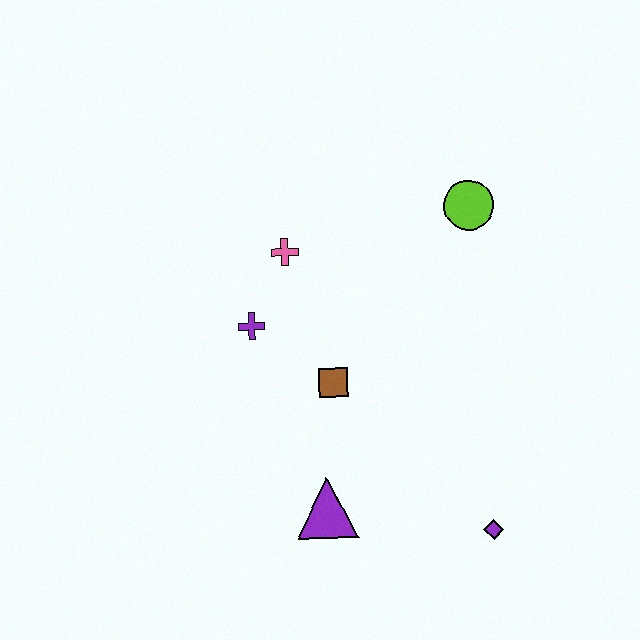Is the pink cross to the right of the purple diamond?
No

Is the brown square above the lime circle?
No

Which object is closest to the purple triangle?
The brown square is closest to the purple triangle.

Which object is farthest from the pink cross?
The purple diamond is farthest from the pink cross.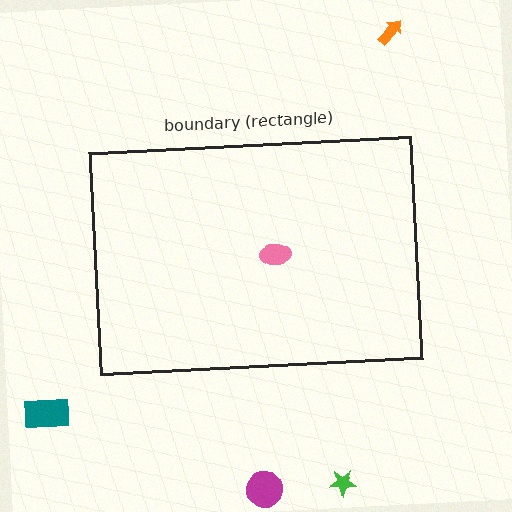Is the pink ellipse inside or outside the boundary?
Inside.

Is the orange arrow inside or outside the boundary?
Outside.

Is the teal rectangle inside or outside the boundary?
Outside.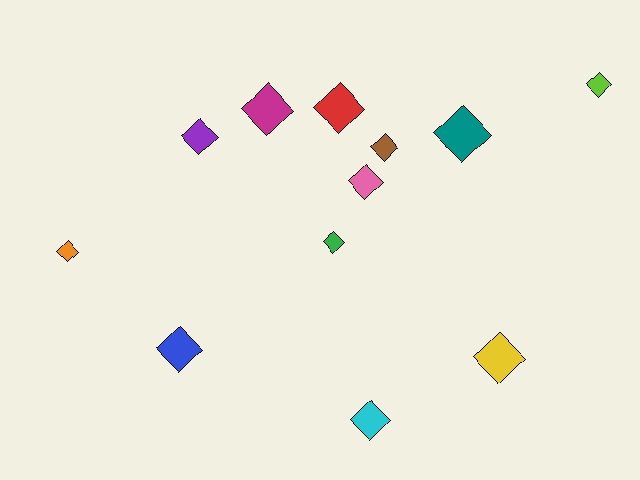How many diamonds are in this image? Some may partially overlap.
There are 12 diamonds.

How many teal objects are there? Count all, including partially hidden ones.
There is 1 teal object.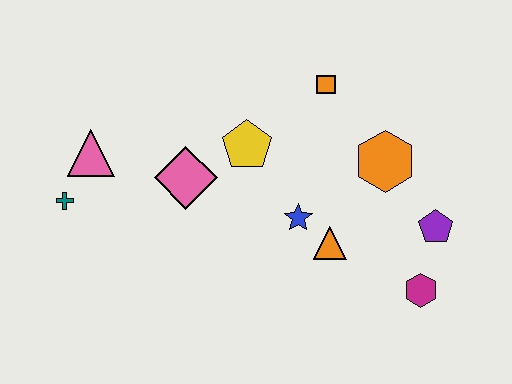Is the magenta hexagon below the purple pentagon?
Yes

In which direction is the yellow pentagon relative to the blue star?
The yellow pentagon is above the blue star.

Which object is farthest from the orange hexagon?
The teal cross is farthest from the orange hexagon.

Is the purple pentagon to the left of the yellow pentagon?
No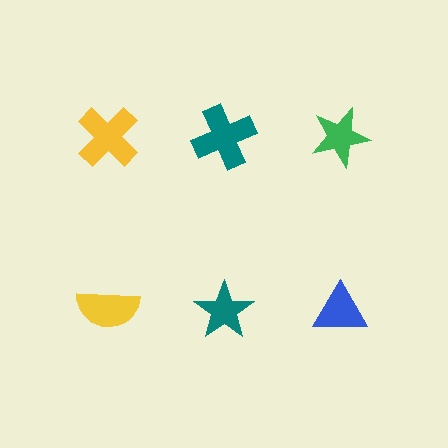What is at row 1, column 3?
A green star.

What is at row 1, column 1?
A yellow cross.